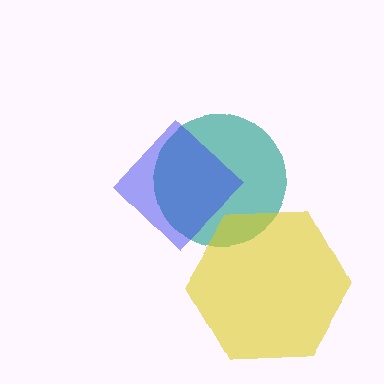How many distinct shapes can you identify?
There are 3 distinct shapes: a teal circle, a yellow hexagon, a blue diamond.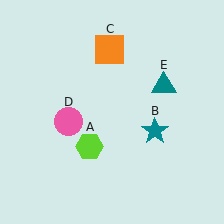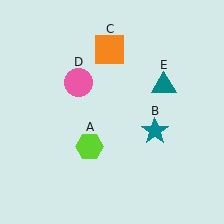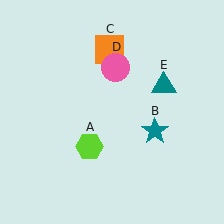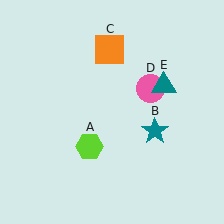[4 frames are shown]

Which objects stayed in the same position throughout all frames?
Lime hexagon (object A) and teal star (object B) and orange square (object C) and teal triangle (object E) remained stationary.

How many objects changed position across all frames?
1 object changed position: pink circle (object D).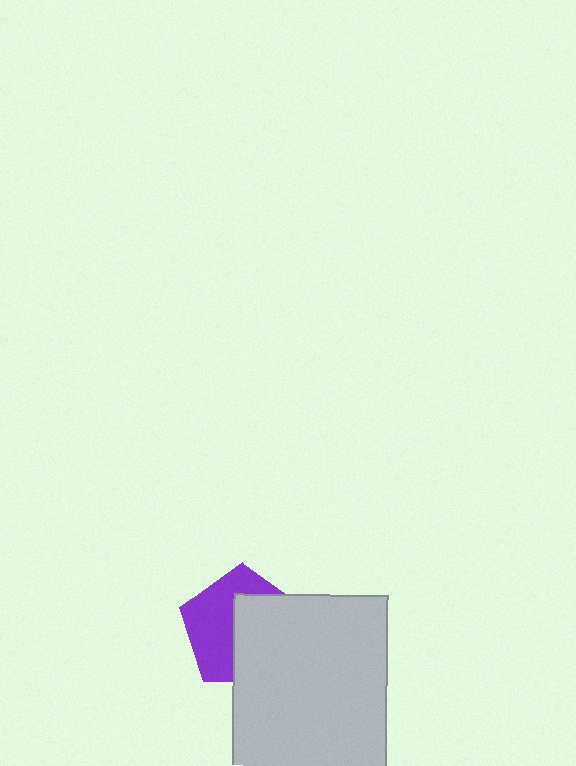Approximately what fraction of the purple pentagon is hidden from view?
Roughly 52% of the purple pentagon is hidden behind the light gray rectangle.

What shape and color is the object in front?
The object in front is a light gray rectangle.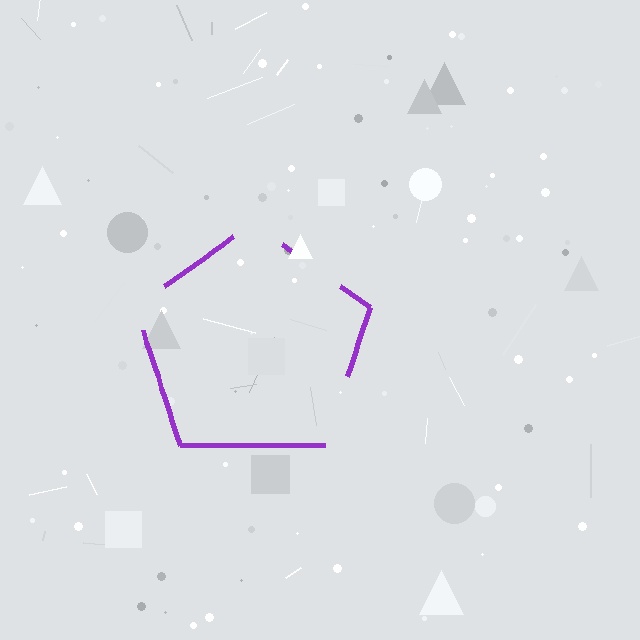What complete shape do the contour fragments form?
The contour fragments form a pentagon.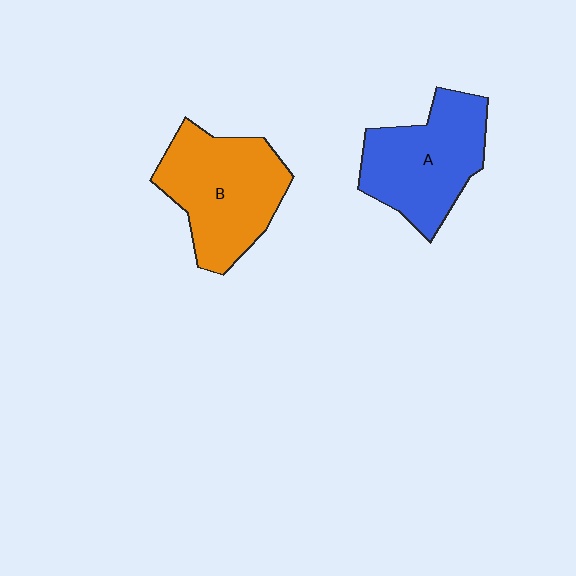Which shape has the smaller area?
Shape A (blue).